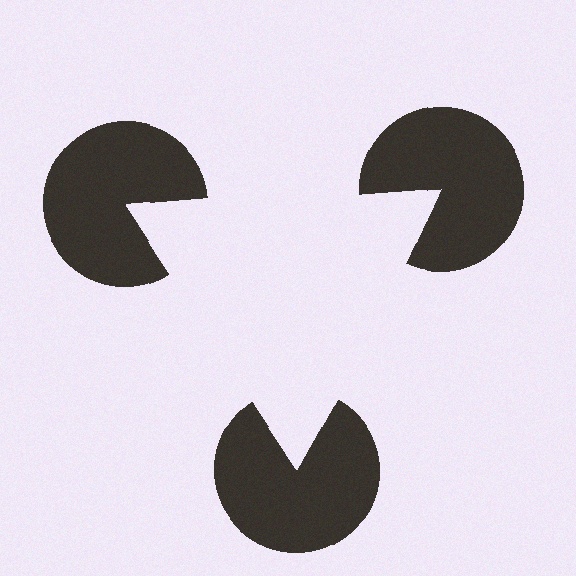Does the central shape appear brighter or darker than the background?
It typically appears slightly brighter than the background, even though no actual brightness change is drawn.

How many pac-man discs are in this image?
There are 3 — one at each vertex of the illusory triangle.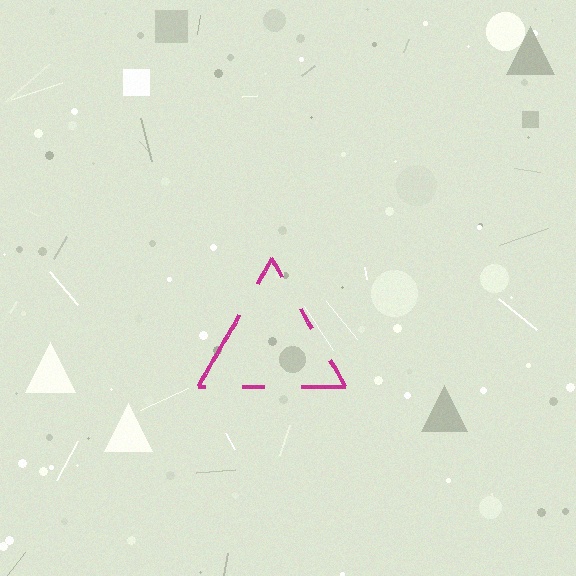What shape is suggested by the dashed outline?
The dashed outline suggests a triangle.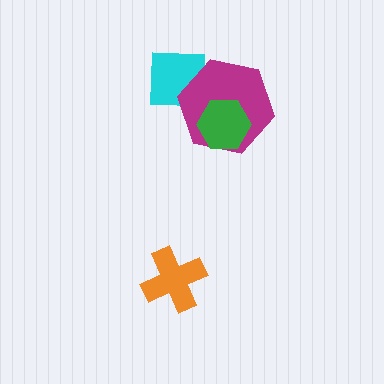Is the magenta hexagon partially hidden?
Yes, it is partially covered by another shape.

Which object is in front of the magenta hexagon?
The green hexagon is in front of the magenta hexagon.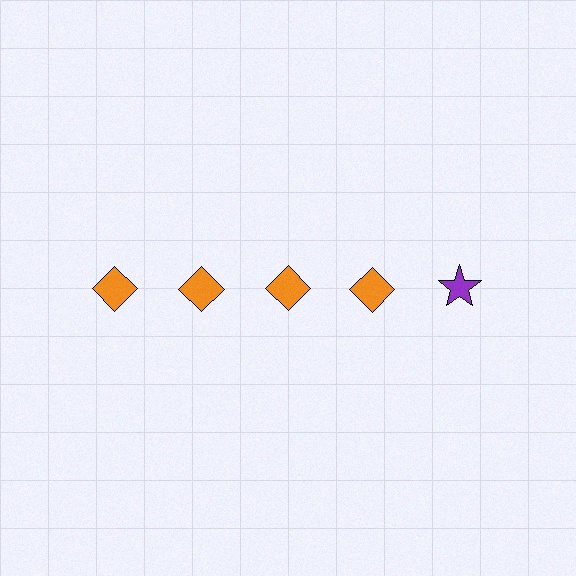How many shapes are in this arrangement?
There are 5 shapes arranged in a grid pattern.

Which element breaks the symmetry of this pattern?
The purple star in the top row, rightmost column breaks the symmetry. All other shapes are orange diamonds.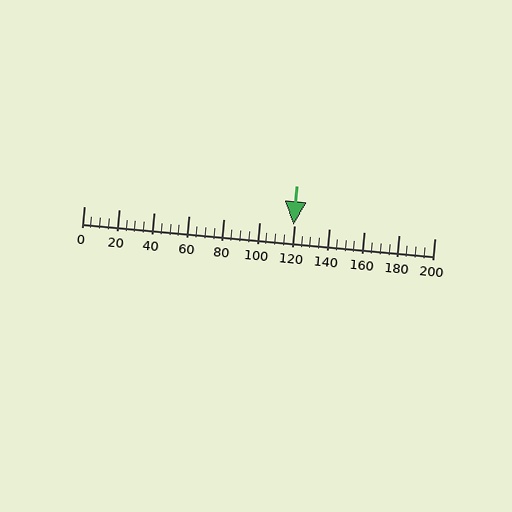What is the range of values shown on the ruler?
The ruler shows values from 0 to 200.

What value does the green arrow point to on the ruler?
The green arrow points to approximately 120.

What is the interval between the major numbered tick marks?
The major tick marks are spaced 20 units apart.